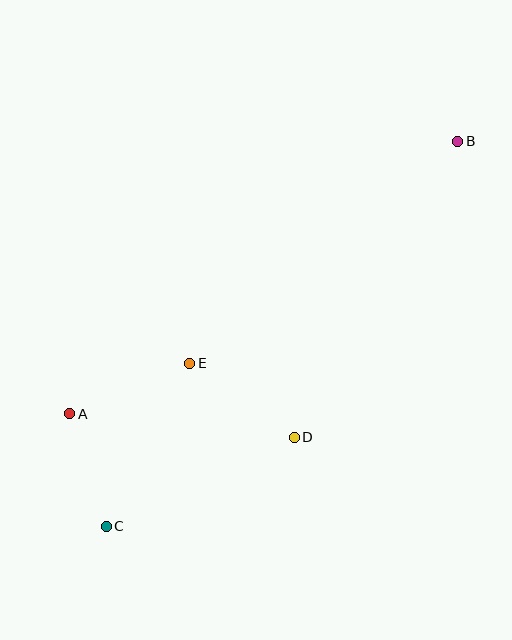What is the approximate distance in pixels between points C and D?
The distance between C and D is approximately 208 pixels.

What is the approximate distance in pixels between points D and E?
The distance between D and E is approximately 128 pixels.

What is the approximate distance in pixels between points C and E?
The distance between C and E is approximately 183 pixels.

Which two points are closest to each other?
Points A and C are closest to each other.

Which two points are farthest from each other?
Points B and C are farthest from each other.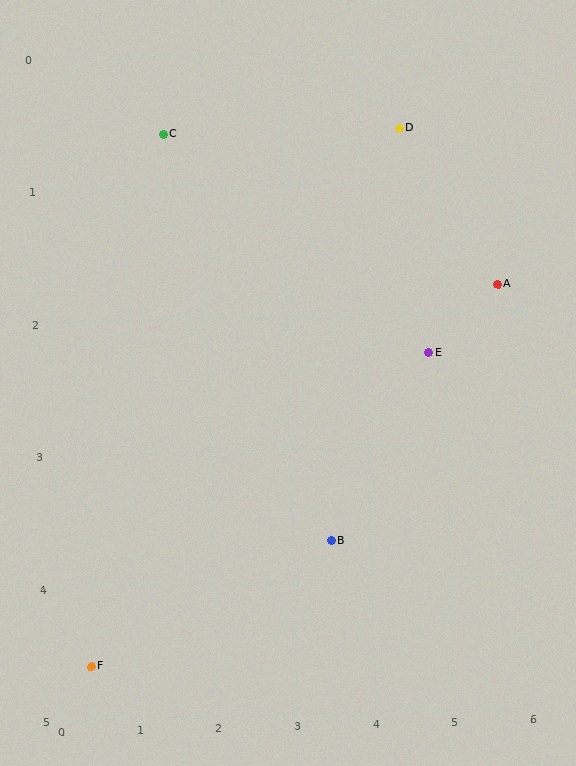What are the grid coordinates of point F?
Point F is at approximately (0.4, 4.6).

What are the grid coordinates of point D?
Point D is at approximately (4.5, 0.6).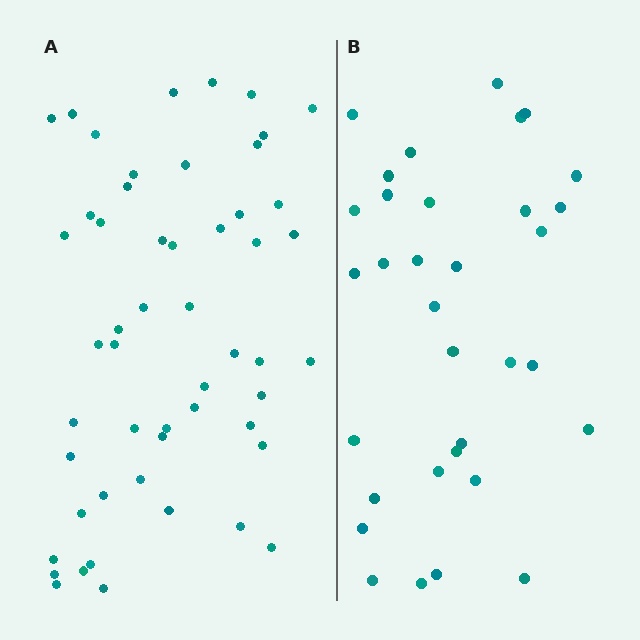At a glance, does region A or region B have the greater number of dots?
Region A (the left region) has more dots.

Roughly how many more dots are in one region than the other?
Region A has approximately 20 more dots than region B.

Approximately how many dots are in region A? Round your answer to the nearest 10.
About 50 dots. (The exact count is 52, which rounds to 50.)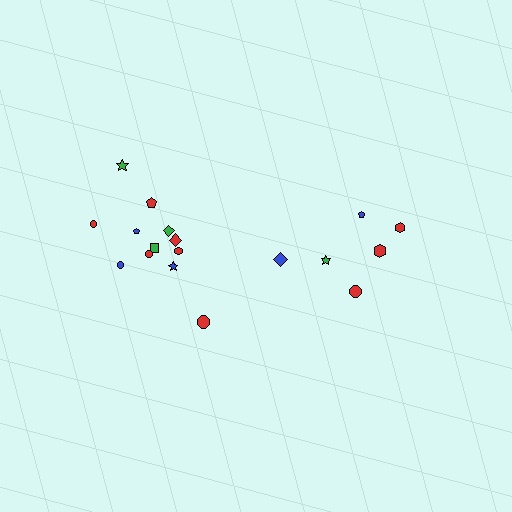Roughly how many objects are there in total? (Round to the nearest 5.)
Roughly 20 objects in total.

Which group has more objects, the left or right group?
The left group.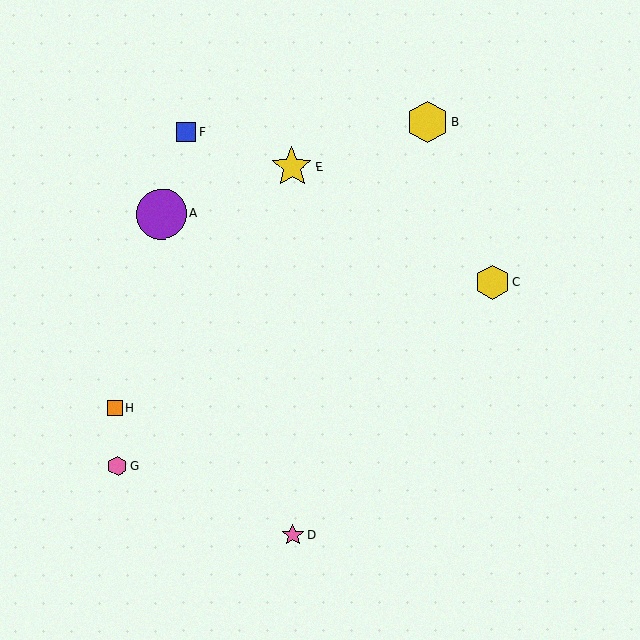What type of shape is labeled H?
Shape H is an orange square.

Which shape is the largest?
The purple circle (labeled A) is the largest.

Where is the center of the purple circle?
The center of the purple circle is at (161, 214).